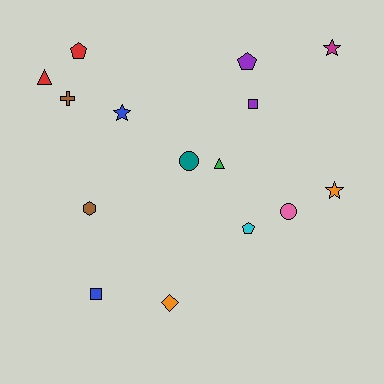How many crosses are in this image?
There is 1 cross.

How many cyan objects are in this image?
There is 1 cyan object.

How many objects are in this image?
There are 15 objects.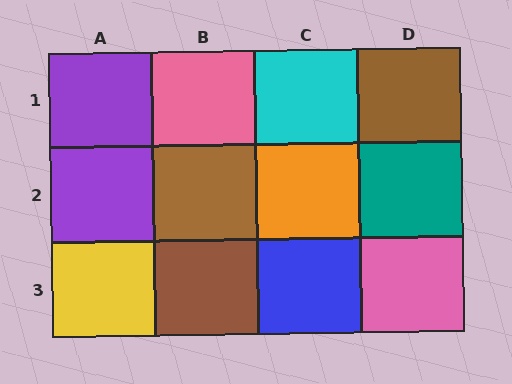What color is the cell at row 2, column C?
Orange.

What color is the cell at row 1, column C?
Cyan.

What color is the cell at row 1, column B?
Pink.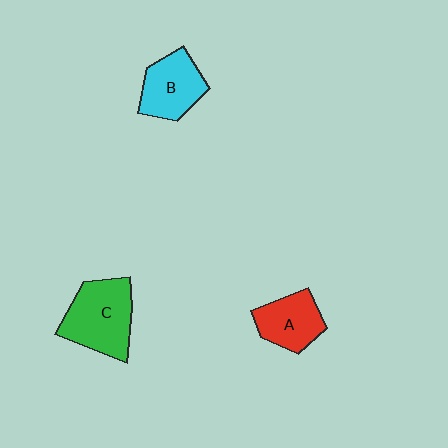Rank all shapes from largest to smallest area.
From largest to smallest: C (green), B (cyan), A (red).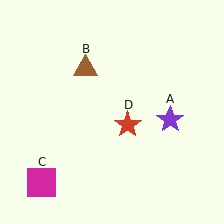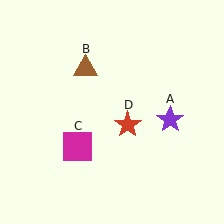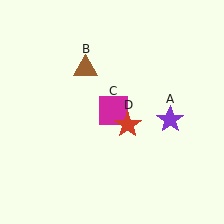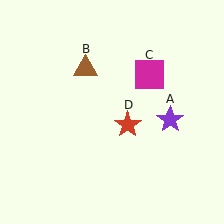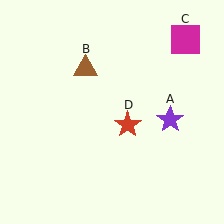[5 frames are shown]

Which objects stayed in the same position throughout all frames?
Purple star (object A) and brown triangle (object B) and red star (object D) remained stationary.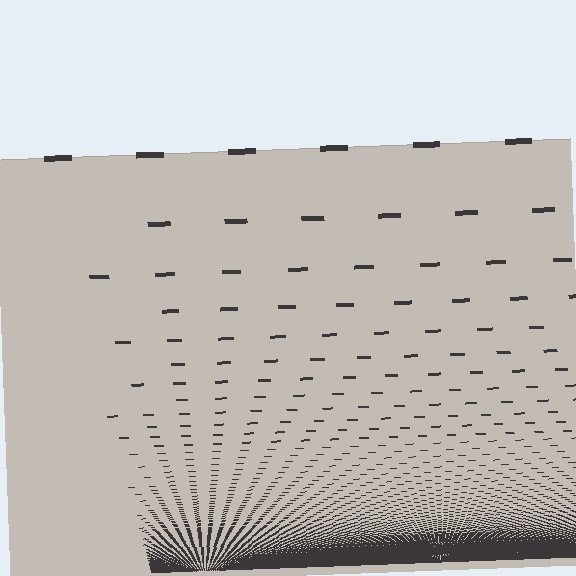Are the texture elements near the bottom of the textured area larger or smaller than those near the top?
Smaller. The gradient is inverted — elements near the bottom are smaller and denser.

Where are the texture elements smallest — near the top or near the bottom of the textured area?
Near the bottom.